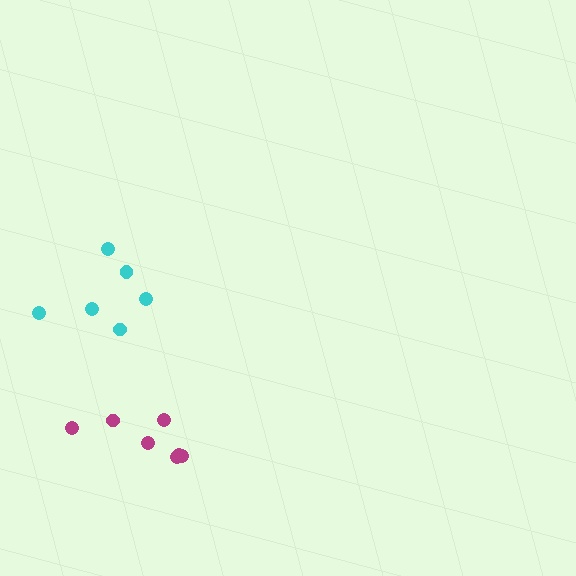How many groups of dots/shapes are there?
There are 2 groups.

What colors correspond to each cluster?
The clusters are colored: cyan, magenta.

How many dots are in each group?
Group 1: 6 dots, Group 2: 7 dots (13 total).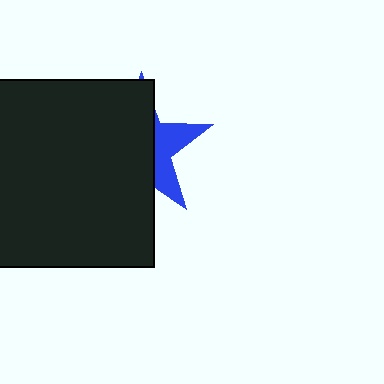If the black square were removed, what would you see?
You would see the complete blue star.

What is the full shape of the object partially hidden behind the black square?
The partially hidden object is a blue star.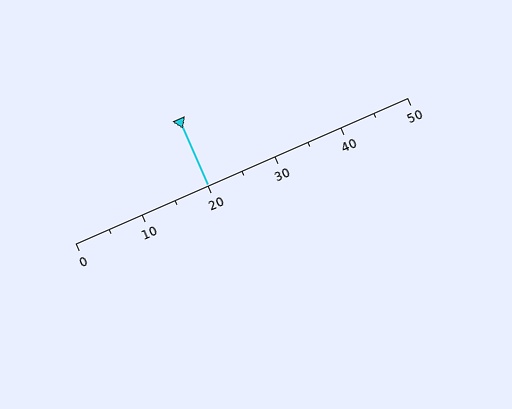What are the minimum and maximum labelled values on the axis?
The axis runs from 0 to 50.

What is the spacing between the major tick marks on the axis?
The major ticks are spaced 10 apart.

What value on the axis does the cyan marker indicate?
The marker indicates approximately 20.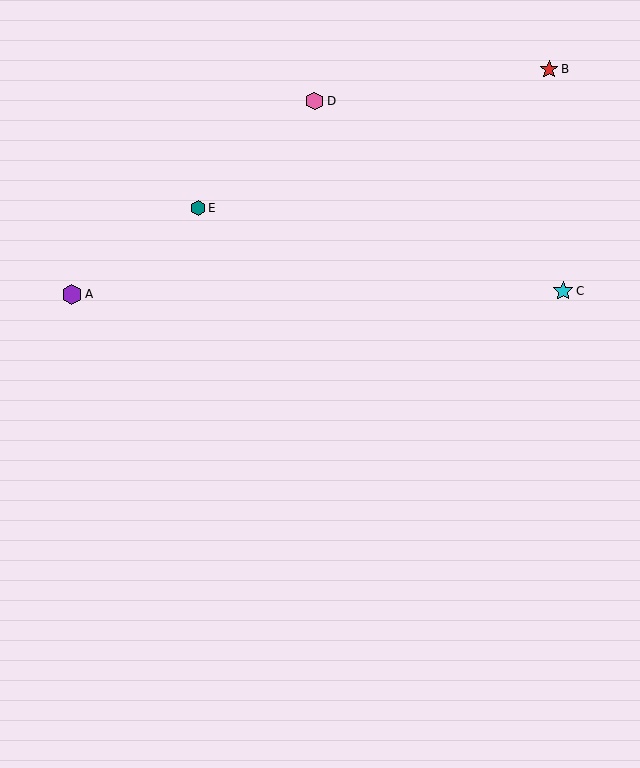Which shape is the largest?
The cyan star (labeled C) is the largest.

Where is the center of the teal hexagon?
The center of the teal hexagon is at (198, 208).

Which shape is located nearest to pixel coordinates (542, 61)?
The red star (labeled B) at (549, 69) is nearest to that location.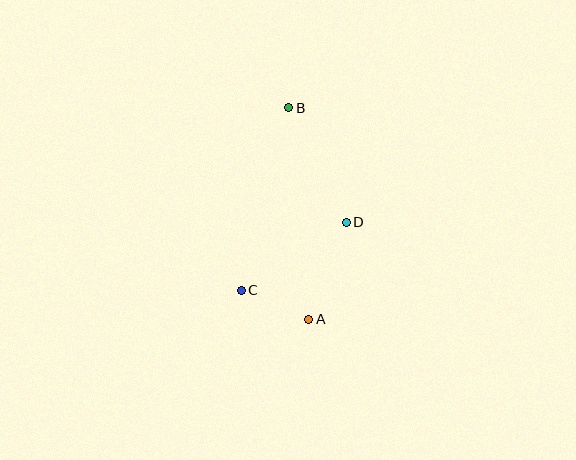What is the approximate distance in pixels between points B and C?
The distance between B and C is approximately 188 pixels.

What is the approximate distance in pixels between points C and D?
The distance between C and D is approximately 125 pixels.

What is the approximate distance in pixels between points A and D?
The distance between A and D is approximately 104 pixels.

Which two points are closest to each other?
Points A and C are closest to each other.